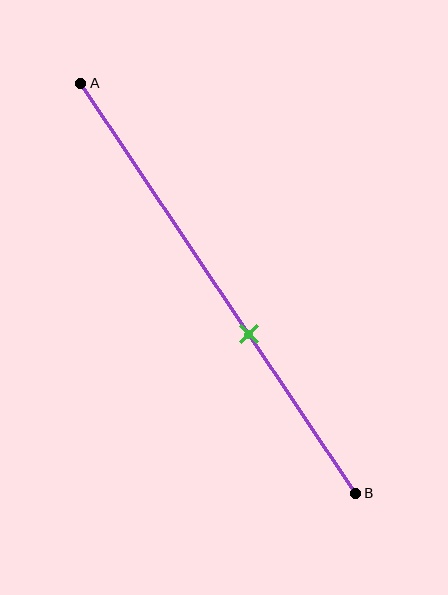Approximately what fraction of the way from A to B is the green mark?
The green mark is approximately 60% of the way from A to B.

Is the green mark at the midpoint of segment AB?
No, the mark is at about 60% from A, not at the 50% midpoint.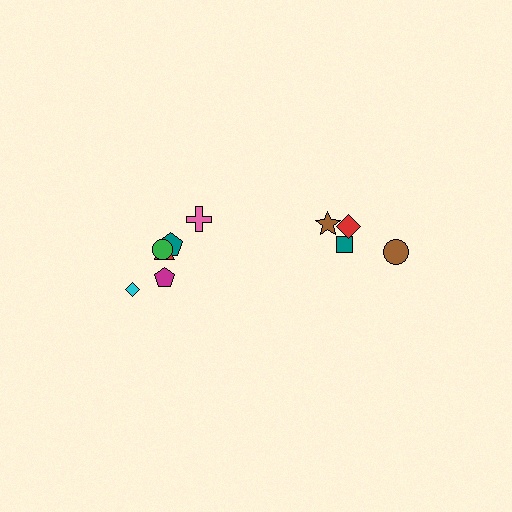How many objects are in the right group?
There are 4 objects.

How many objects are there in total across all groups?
There are 10 objects.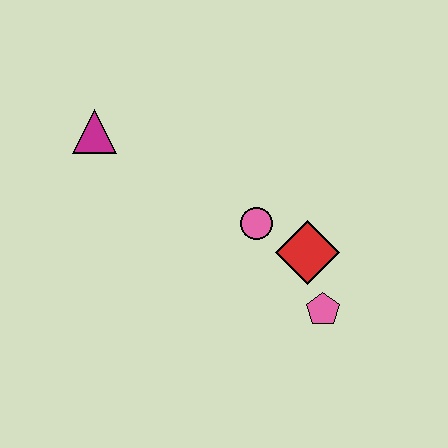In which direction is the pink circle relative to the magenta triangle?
The pink circle is to the right of the magenta triangle.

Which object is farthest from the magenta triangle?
The pink pentagon is farthest from the magenta triangle.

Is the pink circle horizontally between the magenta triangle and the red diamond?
Yes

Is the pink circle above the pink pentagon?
Yes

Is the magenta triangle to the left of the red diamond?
Yes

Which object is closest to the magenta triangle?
The pink circle is closest to the magenta triangle.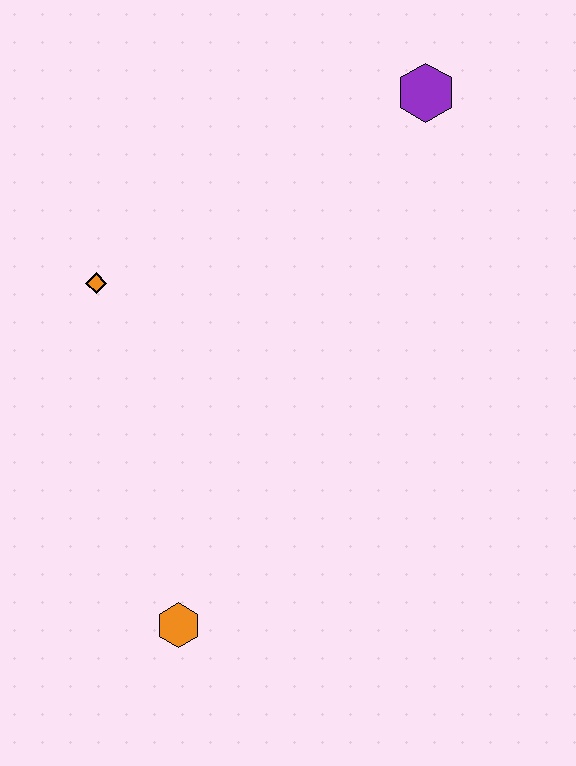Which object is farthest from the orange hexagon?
The purple hexagon is farthest from the orange hexagon.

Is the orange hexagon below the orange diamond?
Yes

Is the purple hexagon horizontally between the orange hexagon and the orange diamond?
No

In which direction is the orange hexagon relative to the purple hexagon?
The orange hexagon is below the purple hexagon.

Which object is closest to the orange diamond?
The orange hexagon is closest to the orange diamond.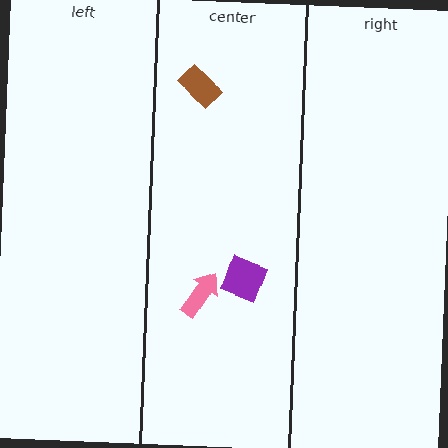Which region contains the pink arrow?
The center region.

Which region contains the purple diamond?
The center region.